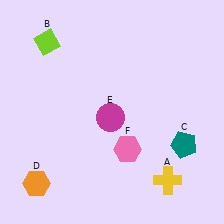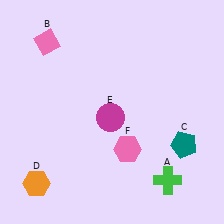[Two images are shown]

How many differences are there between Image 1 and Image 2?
There are 2 differences between the two images.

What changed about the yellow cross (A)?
In Image 1, A is yellow. In Image 2, it changed to green.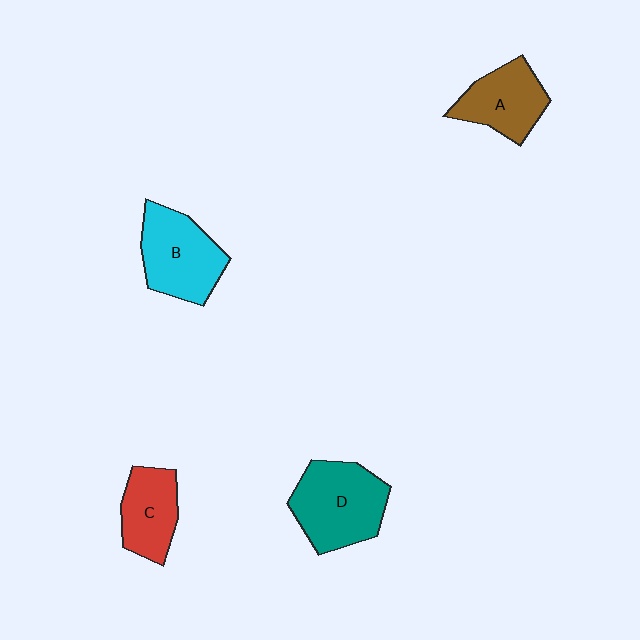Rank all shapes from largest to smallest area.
From largest to smallest: D (teal), B (cyan), A (brown), C (red).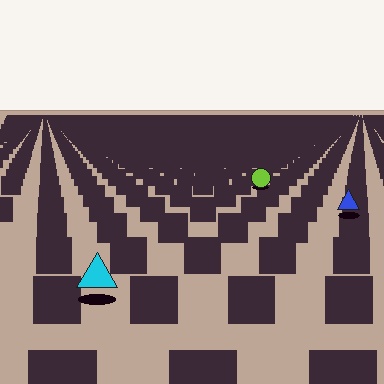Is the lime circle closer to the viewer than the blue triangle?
No. The blue triangle is closer — you can tell from the texture gradient: the ground texture is coarser near it.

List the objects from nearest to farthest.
From nearest to farthest: the cyan triangle, the blue triangle, the lime circle.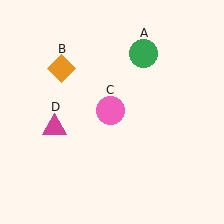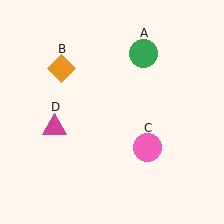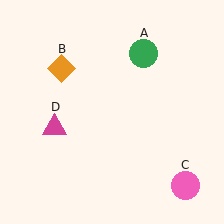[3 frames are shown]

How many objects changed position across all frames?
1 object changed position: pink circle (object C).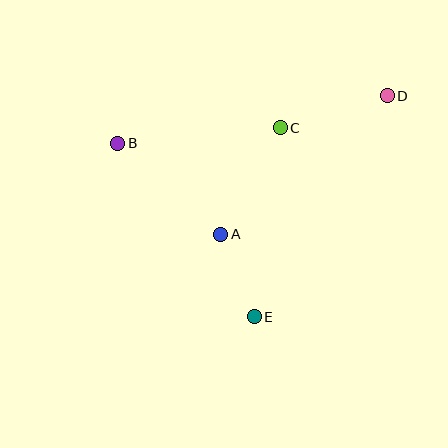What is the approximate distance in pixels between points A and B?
The distance between A and B is approximately 137 pixels.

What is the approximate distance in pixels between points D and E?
The distance between D and E is approximately 258 pixels.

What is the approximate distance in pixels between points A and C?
The distance between A and C is approximately 122 pixels.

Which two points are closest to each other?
Points A and E are closest to each other.